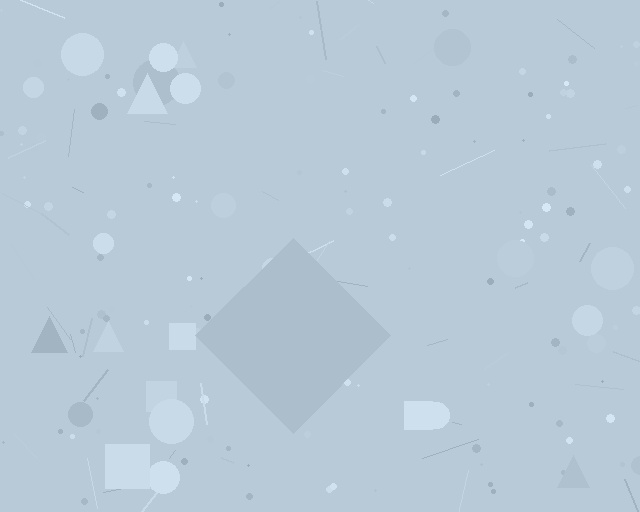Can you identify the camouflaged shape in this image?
The camouflaged shape is a diamond.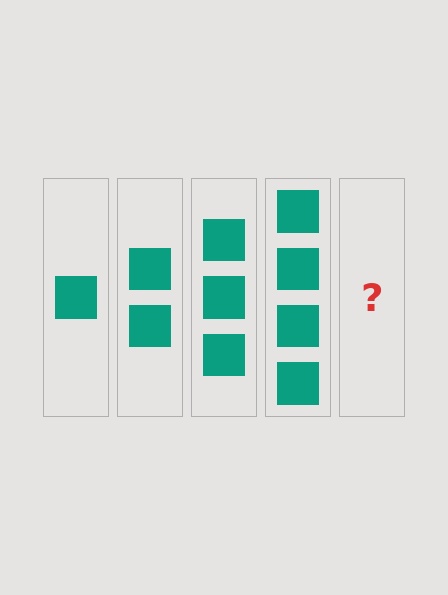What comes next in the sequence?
The next element should be 5 squares.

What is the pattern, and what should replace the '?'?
The pattern is that each step adds one more square. The '?' should be 5 squares.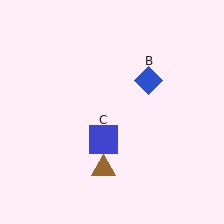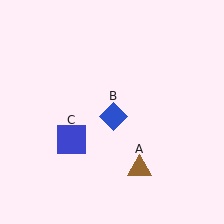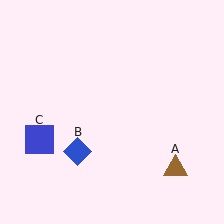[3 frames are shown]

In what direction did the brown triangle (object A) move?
The brown triangle (object A) moved right.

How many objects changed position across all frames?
3 objects changed position: brown triangle (object A), blue diamond (object B), blue square (object C).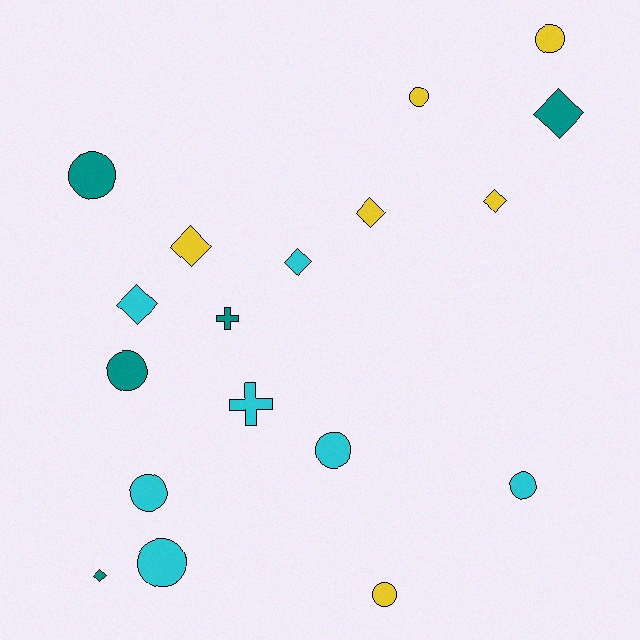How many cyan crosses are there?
There is 1 cyan cross.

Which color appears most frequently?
Cyan, with 7 objects.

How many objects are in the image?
There are 18 objects.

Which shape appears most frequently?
Circle, with 9 objects.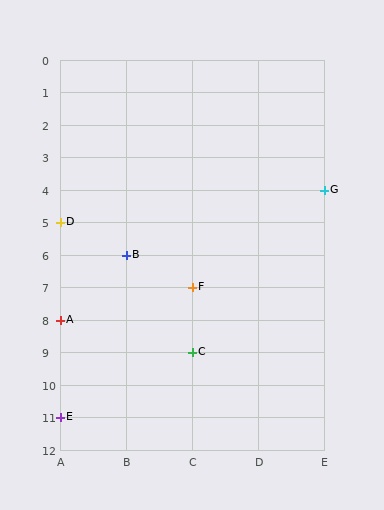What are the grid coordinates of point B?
Point B is at grid coordinates (B, 6).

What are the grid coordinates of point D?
Point D is at grid coordinates (A, 5).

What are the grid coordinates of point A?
Point A is at grid coordinates (A, 8).